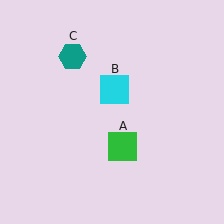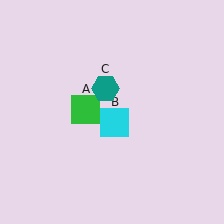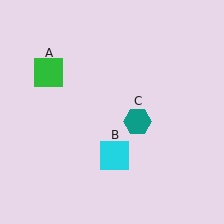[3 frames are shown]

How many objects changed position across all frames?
3 objects changed position: green square (object A), cyan square (object B), teal hexagon (object C).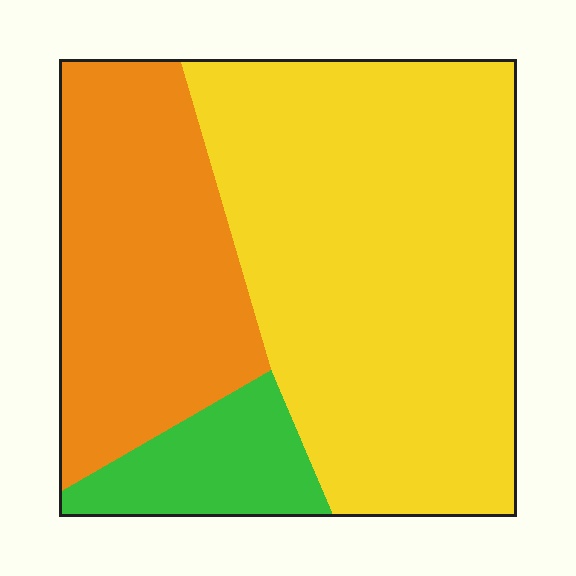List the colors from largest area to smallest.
From largest to smallest: yellow, orange, green.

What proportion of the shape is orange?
Orange covers about 30% of the shape.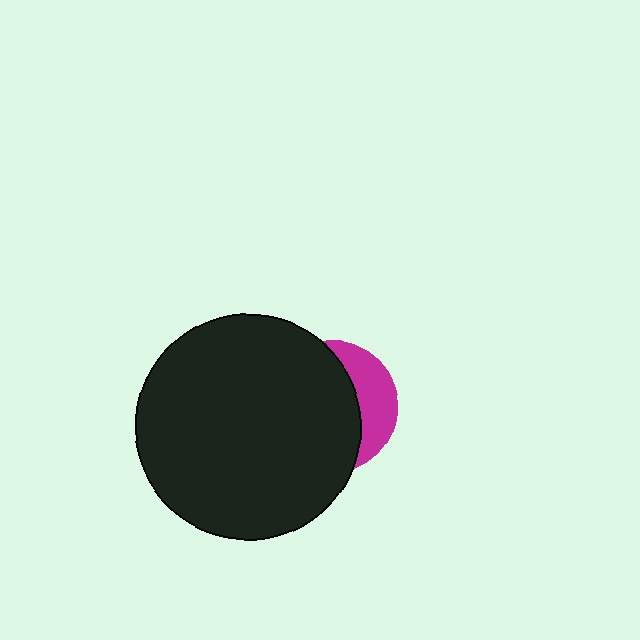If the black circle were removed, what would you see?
You would see the complete magenta circle.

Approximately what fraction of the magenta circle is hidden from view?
Roughly 70% of the magenta circle is hidden behind the black circle.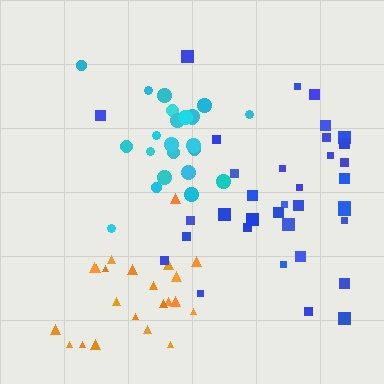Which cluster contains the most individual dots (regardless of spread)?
Blue (35).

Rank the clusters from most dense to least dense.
cyan, orange, blue.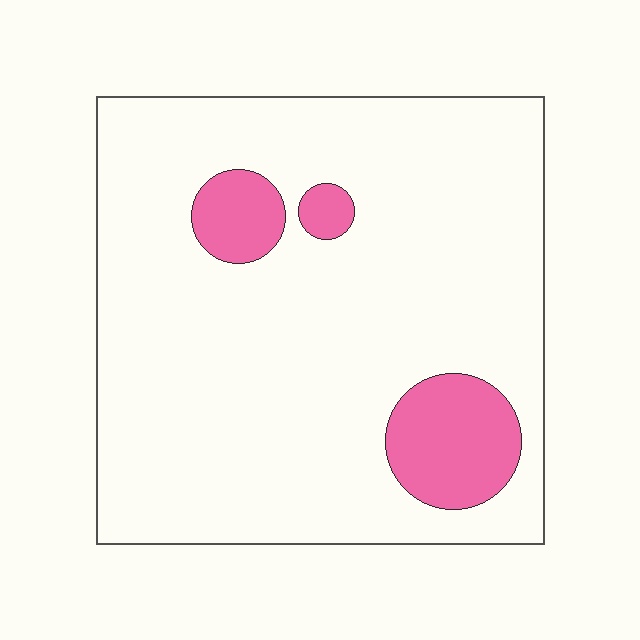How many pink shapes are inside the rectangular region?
3.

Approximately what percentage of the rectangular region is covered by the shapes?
Approximately 10%.